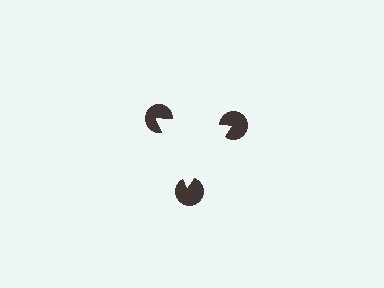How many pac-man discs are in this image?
There are 3 — one at each vertex of the illusory triangle.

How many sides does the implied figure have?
3 sides.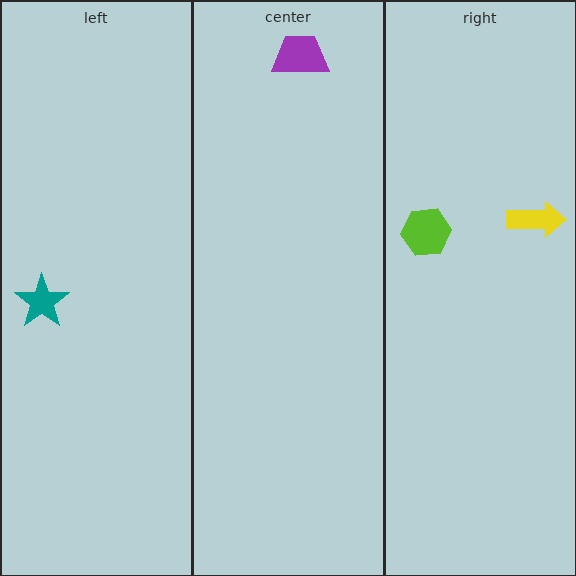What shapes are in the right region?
The lime hexagon, the yellow arrow.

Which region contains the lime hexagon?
The right region.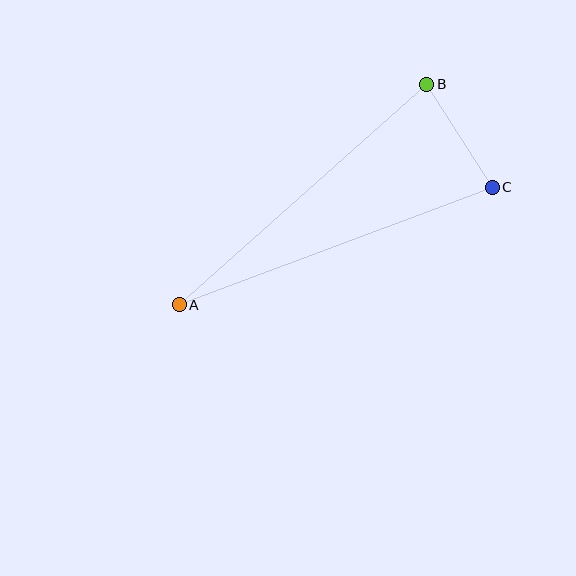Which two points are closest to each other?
Points B and C are closest to each other.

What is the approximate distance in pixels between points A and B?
The distance between A and B is approximately 332 pixels.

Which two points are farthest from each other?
Points A and C are farthest from each other.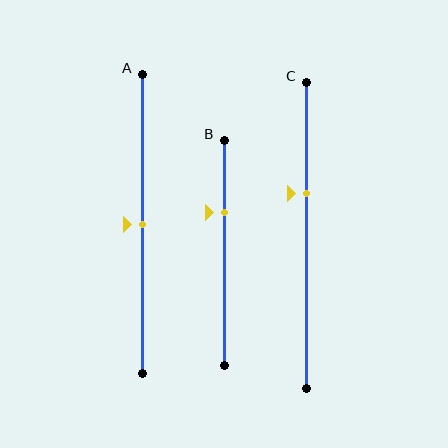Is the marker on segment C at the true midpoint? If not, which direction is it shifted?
No, the marker on segment C is shifted upward by about 14% of the segment length.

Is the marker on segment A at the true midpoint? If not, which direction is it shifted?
Yes, the marker on segment A is at the true midpoint.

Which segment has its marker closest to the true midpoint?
Segment A has its marker closest to the true midpoint.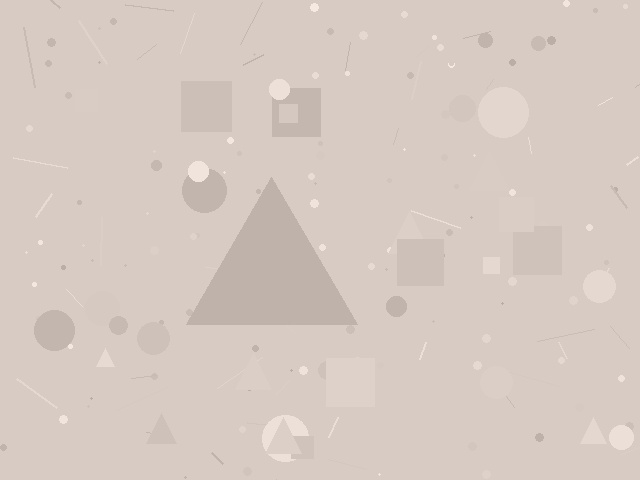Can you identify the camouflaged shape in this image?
The camouflaged shape is a triangle.